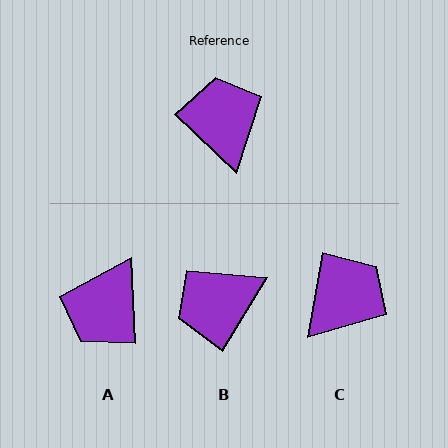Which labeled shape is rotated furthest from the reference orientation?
A, about 137 degrees away.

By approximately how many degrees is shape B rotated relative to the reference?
Approximately 102 degrees counter-clockwise.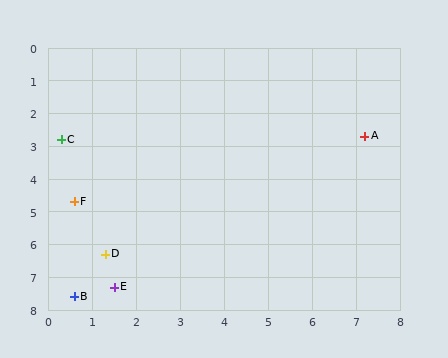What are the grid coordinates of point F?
Point F is at approximately (0.6, 4.7).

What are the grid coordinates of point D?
Point D is at approximately (1.3, 6.3).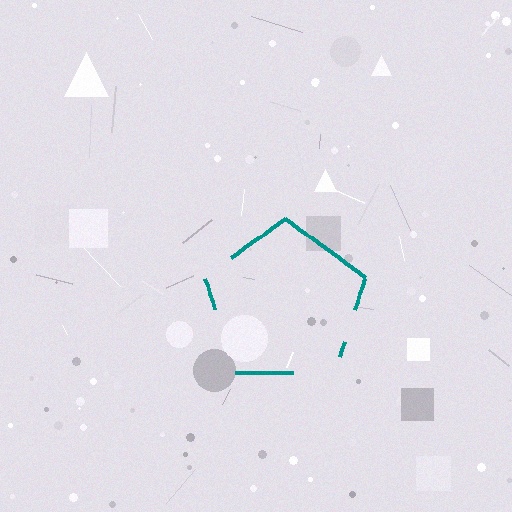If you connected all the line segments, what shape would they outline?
They would outline a pentagon.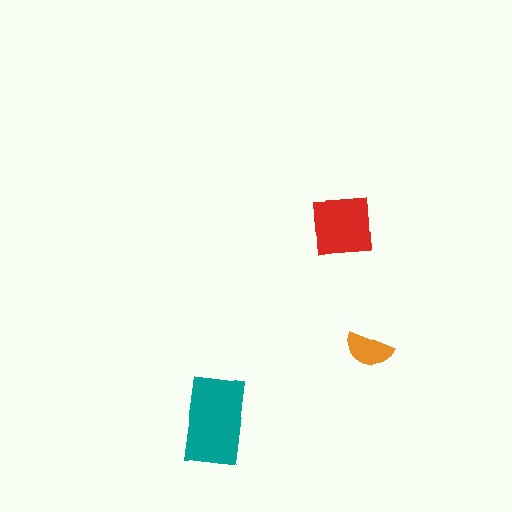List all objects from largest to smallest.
The teal rectangle, the red square, the orange semicircle.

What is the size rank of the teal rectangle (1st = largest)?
1st.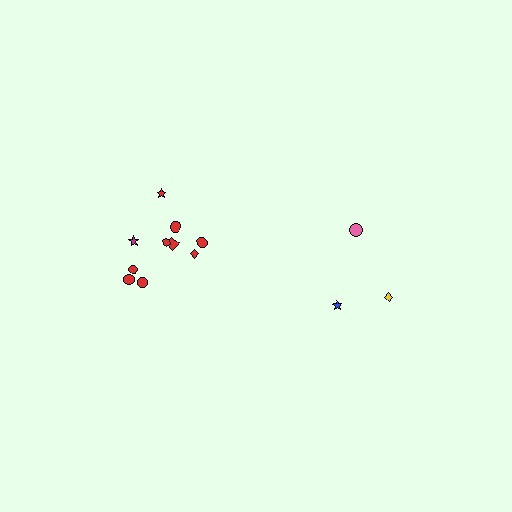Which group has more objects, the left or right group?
The left group.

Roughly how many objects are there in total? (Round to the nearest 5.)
Roughly 15 objects in total.